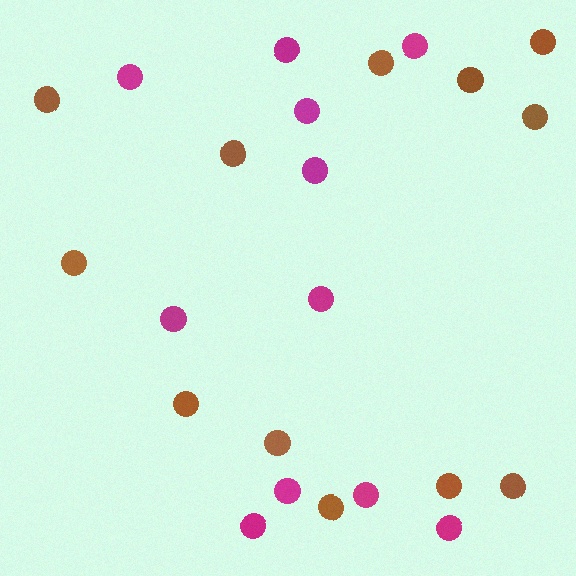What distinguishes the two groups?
There are 2 groups: one group of magenta circles (11) and one group of brown circles (12).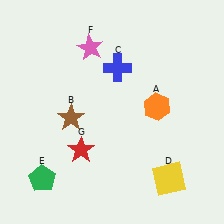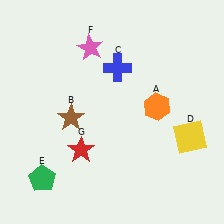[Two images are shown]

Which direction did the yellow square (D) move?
The yellow square (D) moved up.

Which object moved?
The yellow square (D) moved up.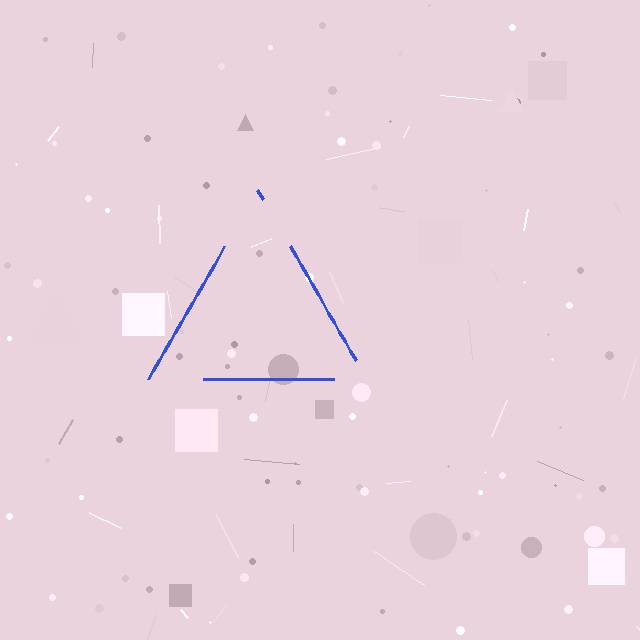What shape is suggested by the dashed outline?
The dashed outline suggests a triangle.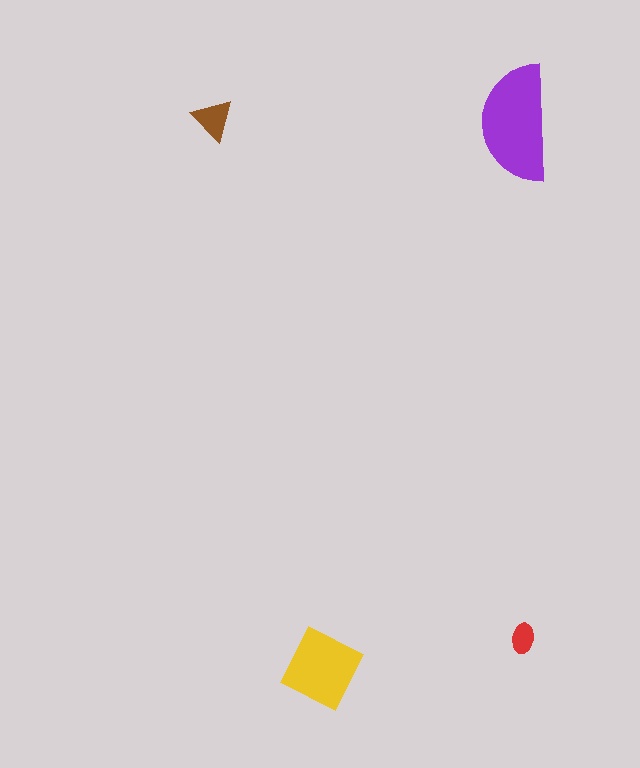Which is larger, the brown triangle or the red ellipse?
The brown triangle.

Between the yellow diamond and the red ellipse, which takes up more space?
The yellow diamond.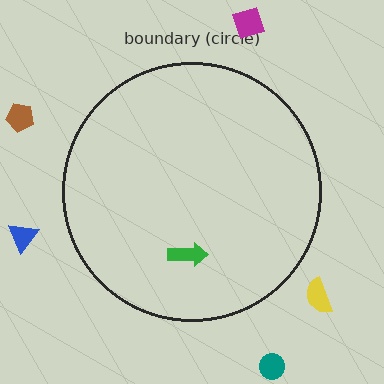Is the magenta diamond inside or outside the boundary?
Outside.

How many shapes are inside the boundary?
1 inside, 5 outside.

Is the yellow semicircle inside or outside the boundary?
Outside.